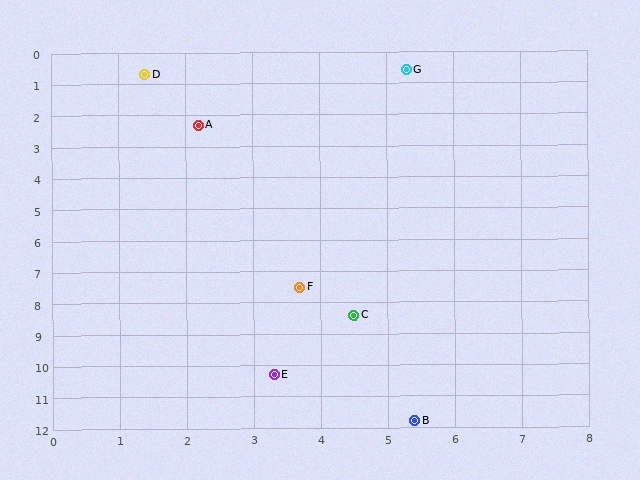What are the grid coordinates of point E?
Point E is at approximately (3.3, 10.3).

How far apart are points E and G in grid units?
Points E and G are about 9.9 grid units apart.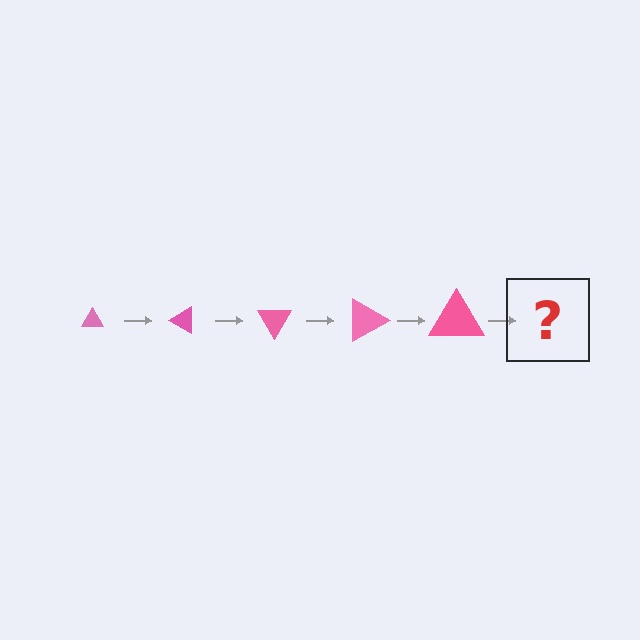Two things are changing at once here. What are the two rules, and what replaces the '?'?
The two rules are that the triangle grows larger each step and it rotates 30 degrees each step. The '?' should be a triangle, larger than the previous one and rotated 150 degrees from the start.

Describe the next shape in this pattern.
It should be a triangle, larger than the previous one and rotated 150 degrees from the start.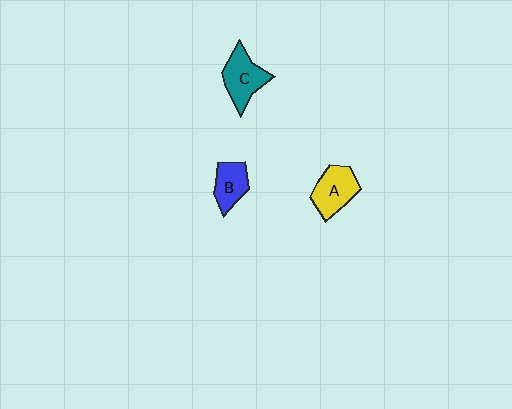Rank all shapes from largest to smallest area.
From largest to smallest: C (teal), A (yellow), B (blue).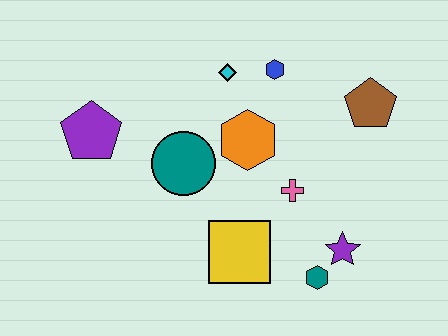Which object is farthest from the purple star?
The purple pentagon is farthest from the purple star.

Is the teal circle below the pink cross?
No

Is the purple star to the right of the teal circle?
Yes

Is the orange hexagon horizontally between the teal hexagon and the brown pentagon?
No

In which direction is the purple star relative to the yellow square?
The purple star is to the right of the yellow square.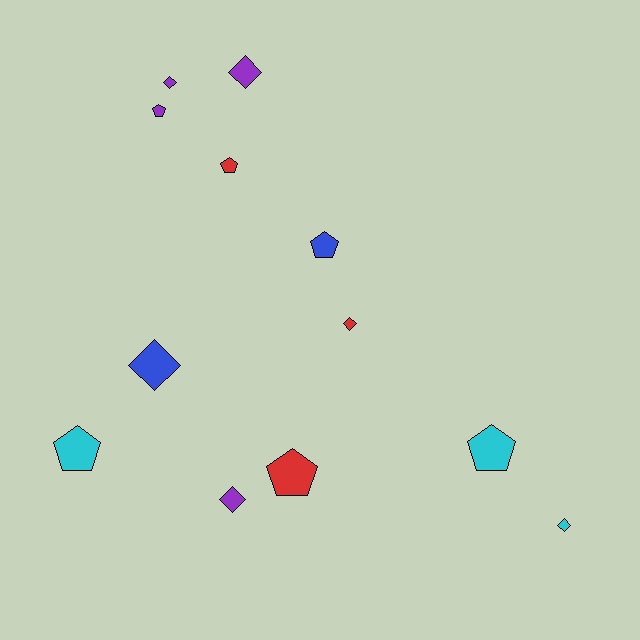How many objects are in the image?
There are 12 objects.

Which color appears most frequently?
Purple, with 4 objects.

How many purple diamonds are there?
There are 3 purple diamonds.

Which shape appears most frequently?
Diamond, with 6 objects.